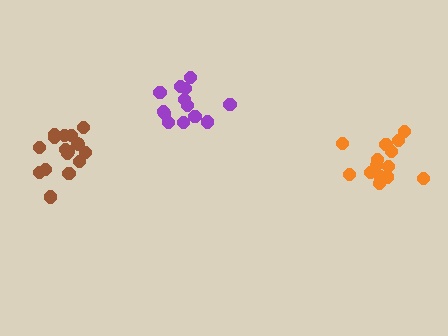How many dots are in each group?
Group 1: 16 dots, Group 2: 13 dots, Group 3: 14 dots (43 total).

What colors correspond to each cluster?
The clusters are colored: brown, purple, orange.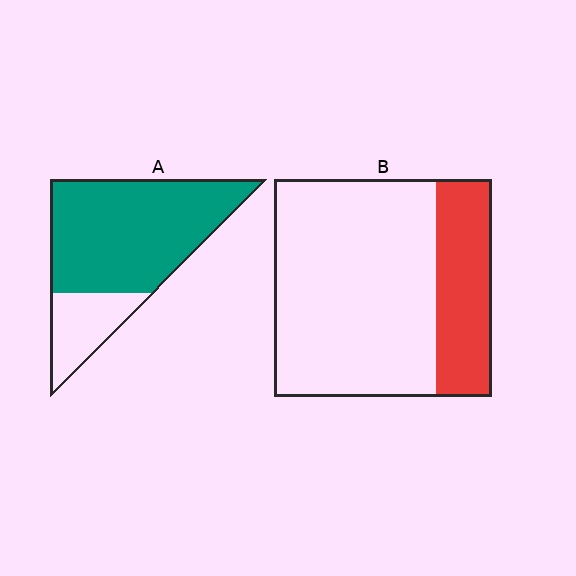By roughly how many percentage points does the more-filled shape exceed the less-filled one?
By roughly 50 percentage points (A over B).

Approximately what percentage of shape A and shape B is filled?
A is approximately 75% and B is approximately 25%.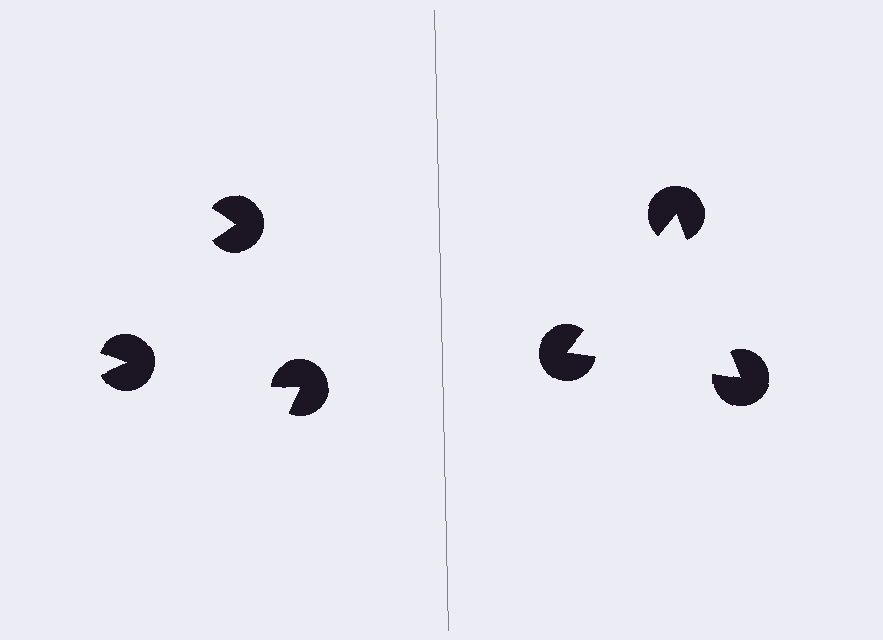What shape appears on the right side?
An illusory triangle.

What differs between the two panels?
The pac-man discs are positioned identically on both sides; only the wedge orientations differ. On the right they align to a triangle; on the left they are misaligned.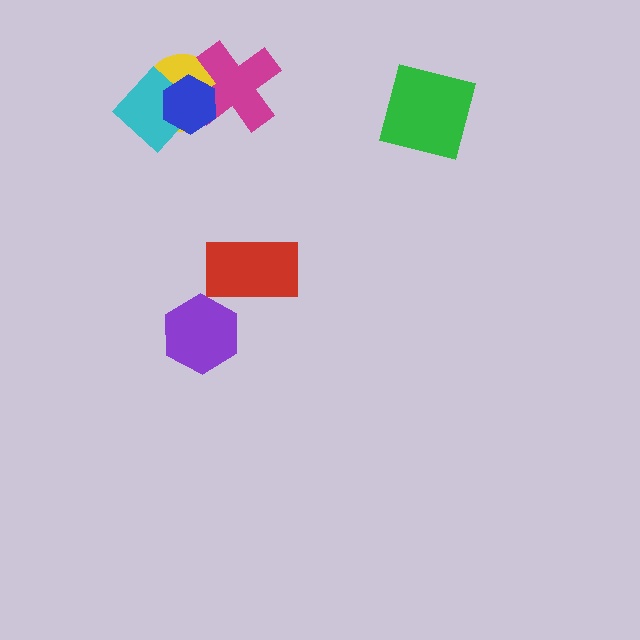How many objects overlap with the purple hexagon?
0 objects overlap with the purple hexagon.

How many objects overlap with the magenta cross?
2 objects overlap with the magenta cross.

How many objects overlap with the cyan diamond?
2 objects overlap with the cyan diamond.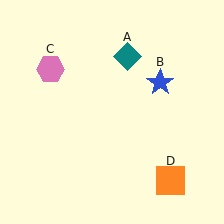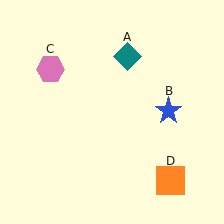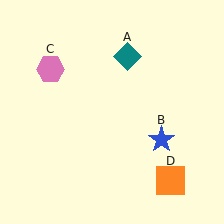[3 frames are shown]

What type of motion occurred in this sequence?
The blue star (object B) rotated clockwise around the center of the scene.